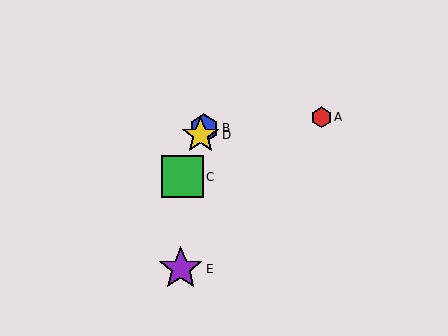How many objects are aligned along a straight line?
3 objects (B, C, D) are aligned along a straight line.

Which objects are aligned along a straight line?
Objects B, C, D are aligned along a straight line.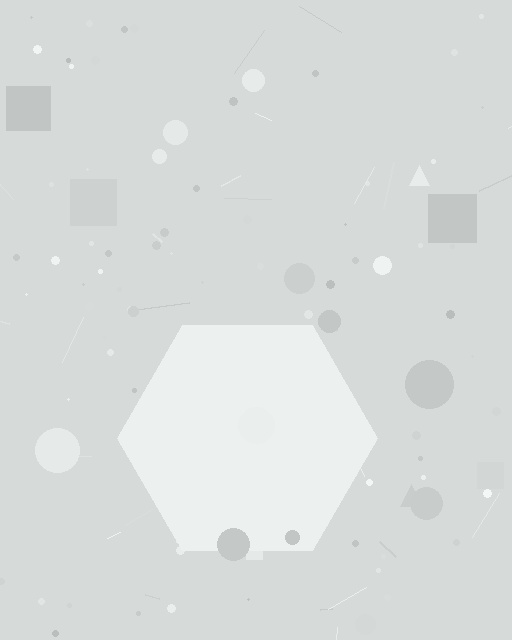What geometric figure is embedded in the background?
A hexagon is embedded in the background.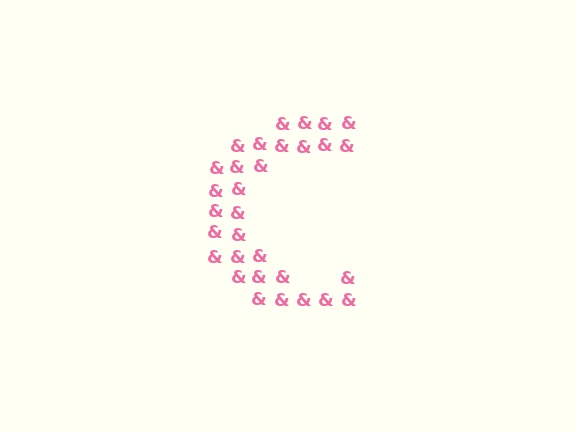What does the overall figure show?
The overall figure shows the letter C.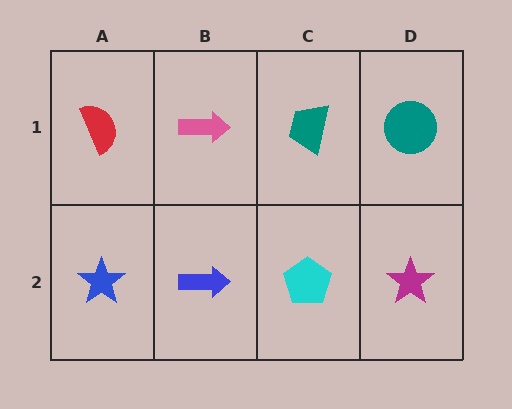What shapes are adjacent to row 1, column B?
A blue arrow (row 2, column B), a red semicircle (row 1, column A), a teal trapezoid (row 1, column C).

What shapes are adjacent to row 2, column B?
A pink arrow (row 1, column B), a blue star (row 2, column A), a cyan pentagon (row 2, column C).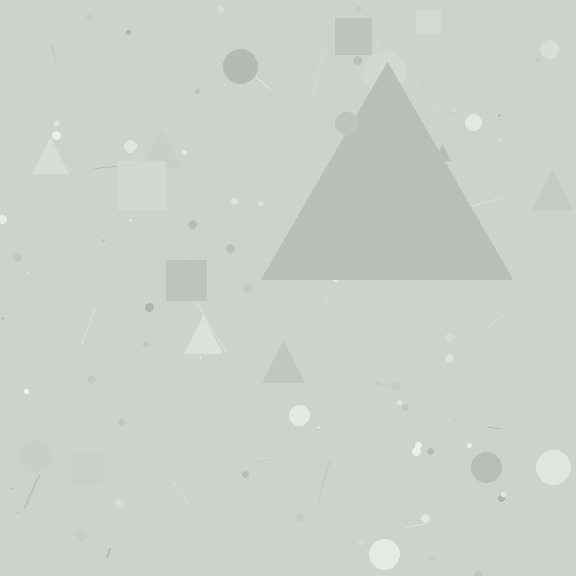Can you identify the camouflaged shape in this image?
The camouflaged shape is a triangle.